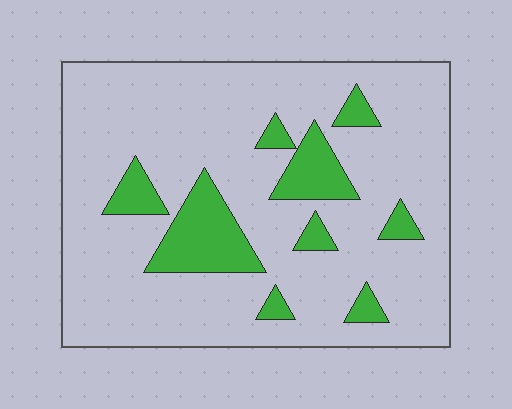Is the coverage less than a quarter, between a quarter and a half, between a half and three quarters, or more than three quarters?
Less than a quarter.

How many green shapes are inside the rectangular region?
9.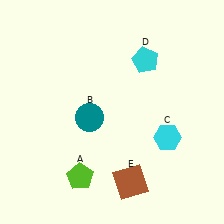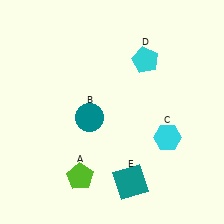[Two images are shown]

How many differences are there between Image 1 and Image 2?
There is 1 difference between the two images.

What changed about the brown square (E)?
In Image 1, E is brown. In Image 2, it changed to teal.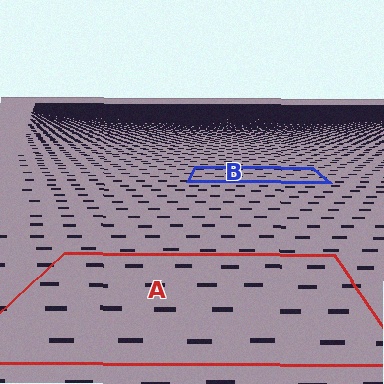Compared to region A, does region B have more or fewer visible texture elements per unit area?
Region B has more texture elements per unit area — they are packed more densely because it is farther away.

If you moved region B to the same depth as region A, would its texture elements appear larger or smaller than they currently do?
They would appear larger. At a closer depth, the same texture elements are projected at a bigger on-screen size.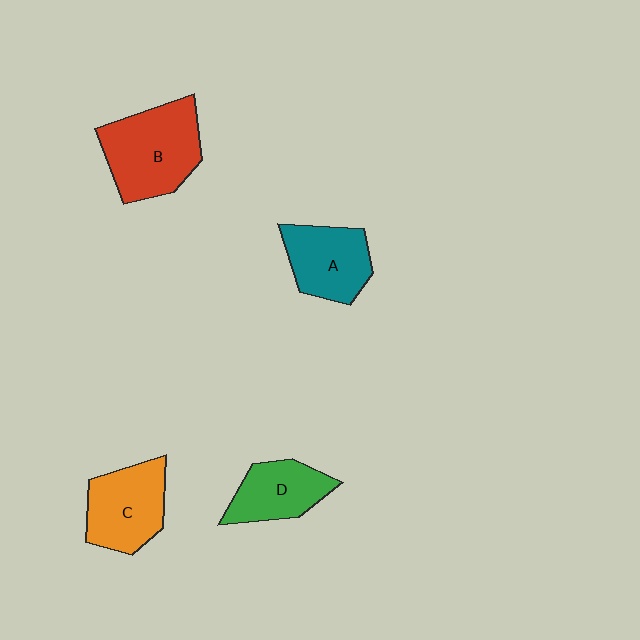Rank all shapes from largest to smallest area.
From largest to smallest: B (red), C (orange), A (teal), D (green).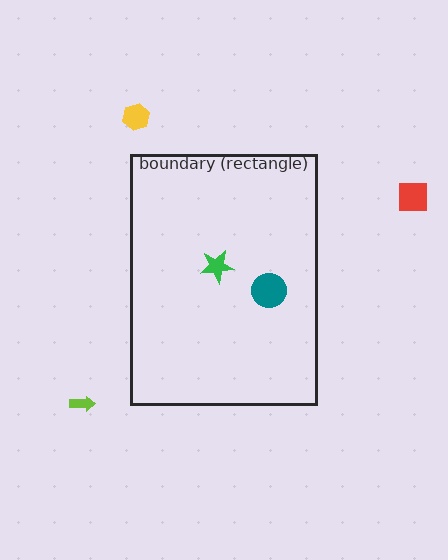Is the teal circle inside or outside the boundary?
Inside.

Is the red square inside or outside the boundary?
Outside.